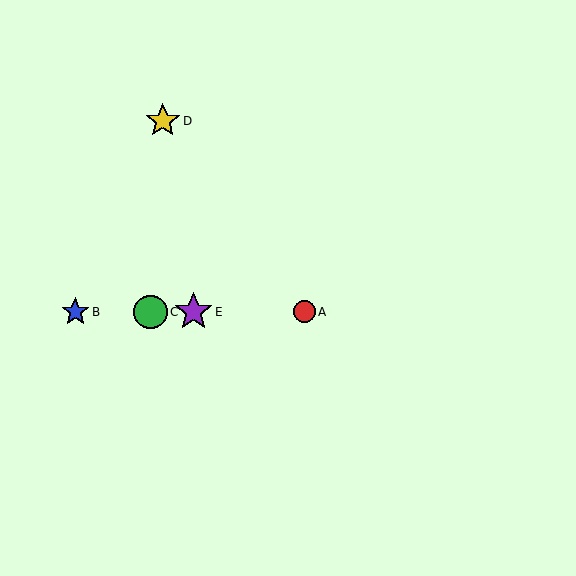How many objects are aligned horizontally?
4 objects (A, B, C, E) are aligned horizontally.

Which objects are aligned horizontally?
Objects A, B, C, E are aligned horizontally.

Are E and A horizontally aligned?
Yes, both are at y≈312.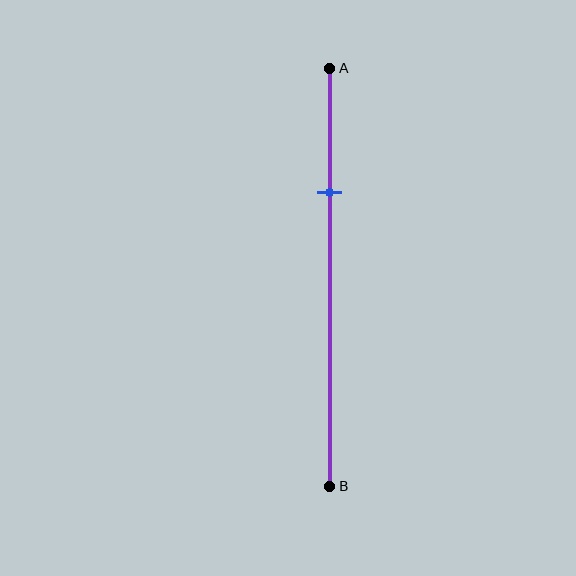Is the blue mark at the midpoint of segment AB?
No, the mark is at about 30% from A, not at the 50% midpoint.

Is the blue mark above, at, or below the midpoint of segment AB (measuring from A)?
The blue mark is above the midpoint of segment AB.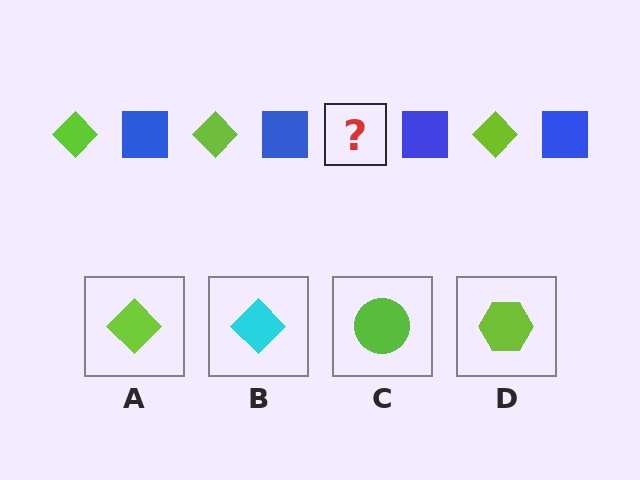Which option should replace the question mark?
Option A.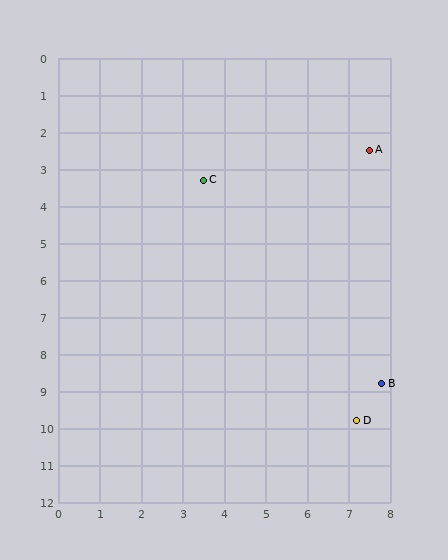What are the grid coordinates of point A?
Point A is at approximately (7.5, 2.5).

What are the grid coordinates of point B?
Point B is at approximately (7.8, 8.8).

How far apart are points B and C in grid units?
Points B and C are about 7.0 grid units apart.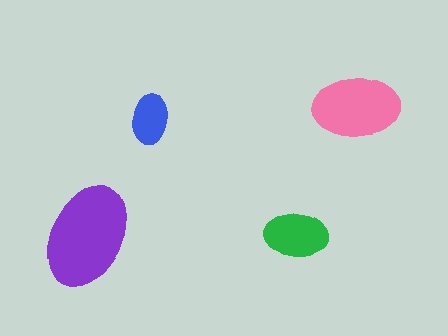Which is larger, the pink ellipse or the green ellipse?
The pink one.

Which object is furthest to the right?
The pink ellipse is rightmost.